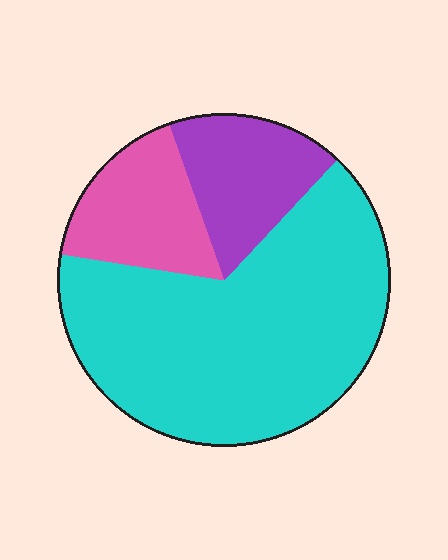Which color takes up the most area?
Cyan, at roughly 65%.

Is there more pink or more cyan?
Cyan.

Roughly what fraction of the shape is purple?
Purple covers roughly 15% of the shape.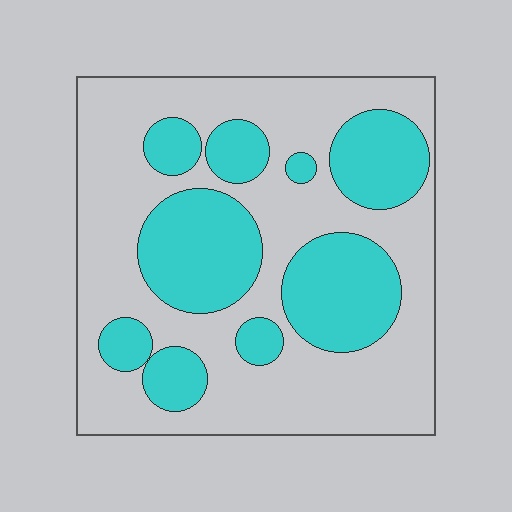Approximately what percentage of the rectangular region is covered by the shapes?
Approximately 35%.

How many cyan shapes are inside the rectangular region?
9.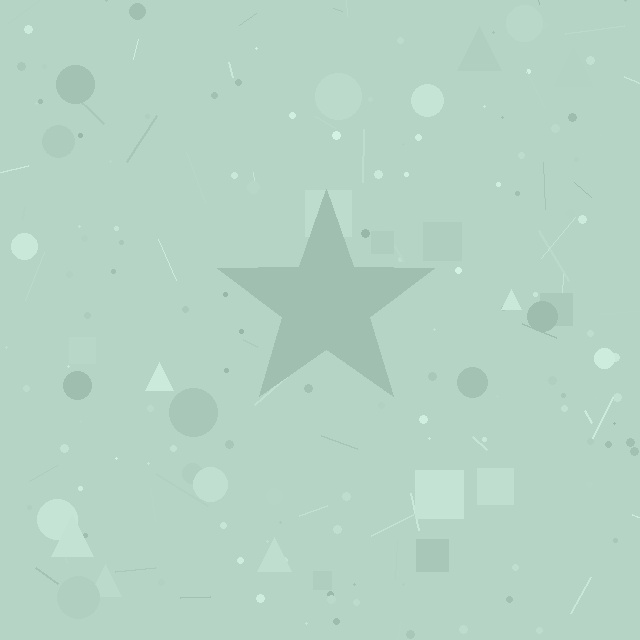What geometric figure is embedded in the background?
A star is embedded in the background.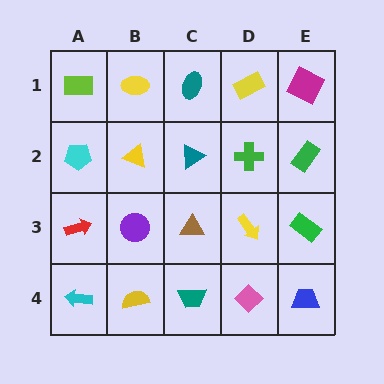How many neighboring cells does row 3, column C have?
4.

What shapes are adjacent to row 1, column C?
A teal triangle (row 2, column C), a yellow ellipse (row 1, column B), a yellow rectangle (row 1, column D).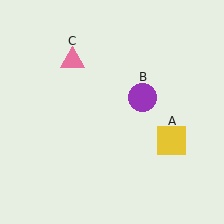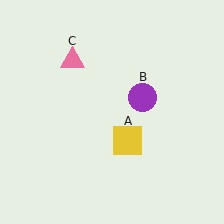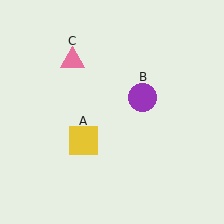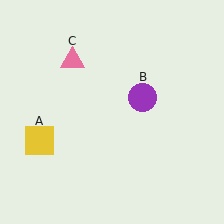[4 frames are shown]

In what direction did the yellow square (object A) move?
The yellow square (object A) moved left.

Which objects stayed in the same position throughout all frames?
Purple circle (object B) and pink triangle (object C) remained stationary.